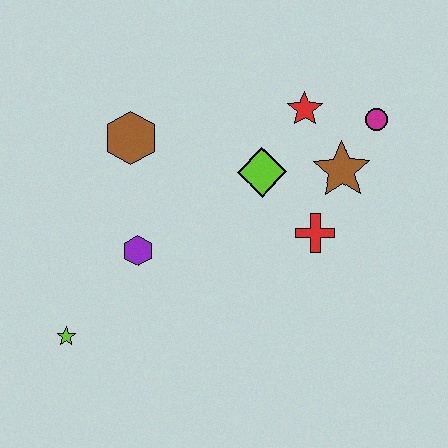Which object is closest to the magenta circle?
The brown star is closest to the magenta circle.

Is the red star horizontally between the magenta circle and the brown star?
No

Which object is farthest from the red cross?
The lime star is farthest from the red cross.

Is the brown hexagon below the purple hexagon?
No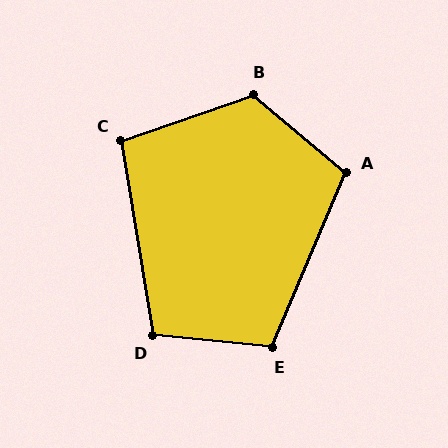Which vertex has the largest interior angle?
B, at approximately 121 degrees.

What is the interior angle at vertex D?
Approximately 105 degrees (obtuse).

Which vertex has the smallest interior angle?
C, at approximately 100 degrees.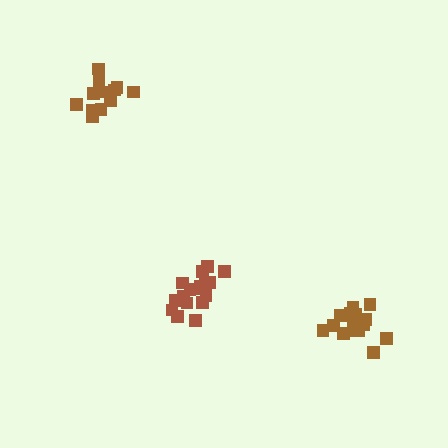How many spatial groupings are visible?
There are 3 spatial groupings.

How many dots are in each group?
Group 1: 16 dots, Group 2: 13 dots, Group 3: 17 dots (46 total).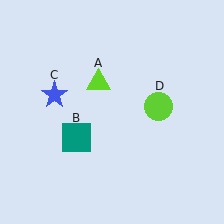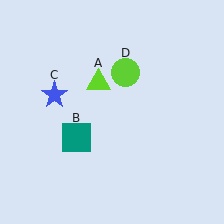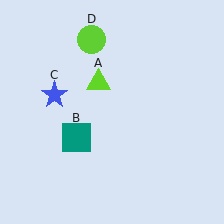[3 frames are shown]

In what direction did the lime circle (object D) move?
The lime circle (object D) moved up and to the left.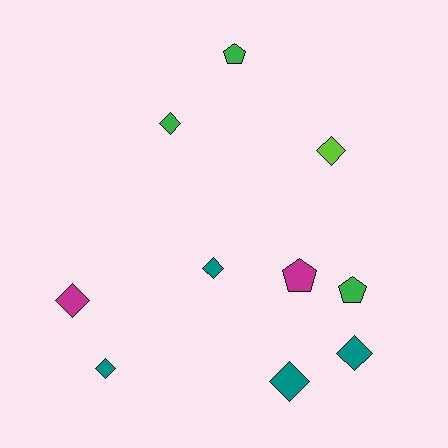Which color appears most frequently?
Teal, with 4 objects.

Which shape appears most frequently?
Diamond, with 7 objects.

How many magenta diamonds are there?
There is 1 magenta diamond.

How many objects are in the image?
There are 10 objects.